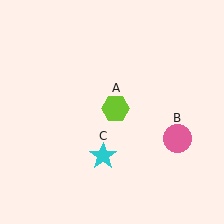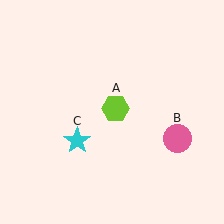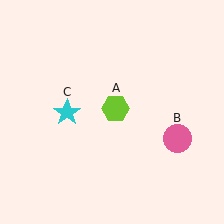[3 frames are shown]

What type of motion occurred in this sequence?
The cyan star (object C) rotated clockwise around the center of the scene.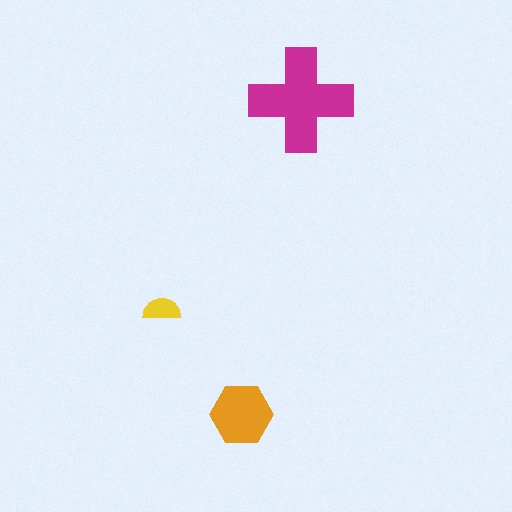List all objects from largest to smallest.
The magenta cross, the orange hexagon, the yellow semicircle.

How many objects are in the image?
There are 3 objects in the image.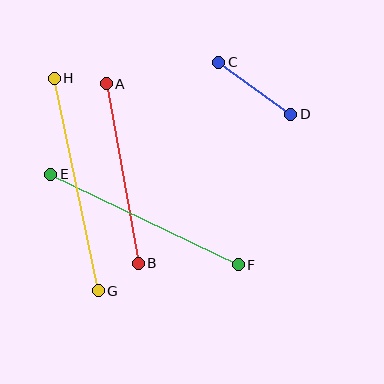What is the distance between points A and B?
The distance is approximately 182 pixels.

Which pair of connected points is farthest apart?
Points G and H are farthest apart.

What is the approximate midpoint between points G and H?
The midpoint is at approximately (76, 185) pixels.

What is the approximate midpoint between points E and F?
The midpoint is at approximately (144, 219) pixels.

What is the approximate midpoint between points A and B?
The midpoint is at approximately (122, 174) pixels.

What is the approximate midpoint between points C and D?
The midpoint is at approximately (255, 88) pixels.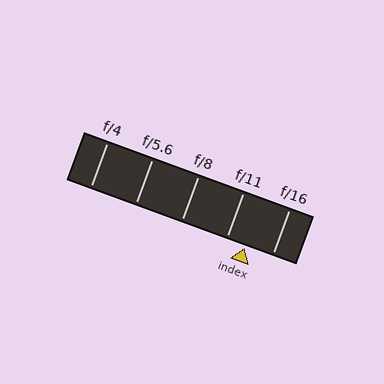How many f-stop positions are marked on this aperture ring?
There are 5 f-stop positions marked.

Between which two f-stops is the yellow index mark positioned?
The index mark is between f/11 and f/16.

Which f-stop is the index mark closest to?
The index mark is closest to f/11.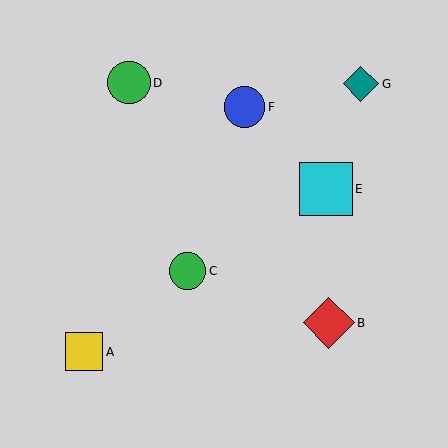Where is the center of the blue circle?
The center of the blue circle is at (245, 107).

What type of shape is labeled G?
Shape G is a teal diamond.